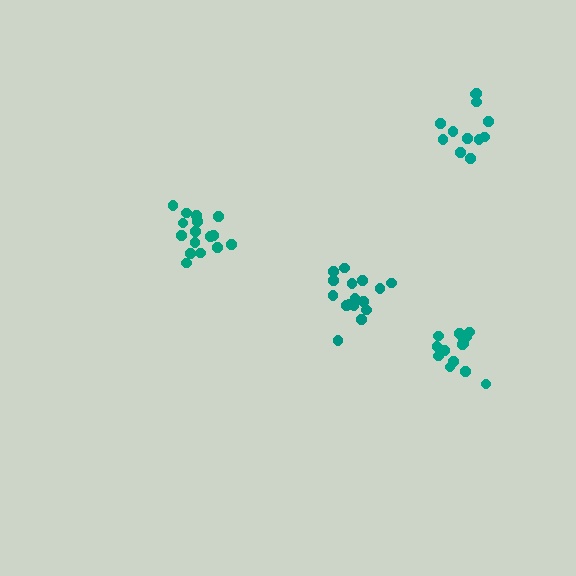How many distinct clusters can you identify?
There are 4 distinct clusters.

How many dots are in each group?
Group 1: 16 dots, Group 2: 16 dots, Group 3: 15 dots, Group 4: 12 dots (59 total).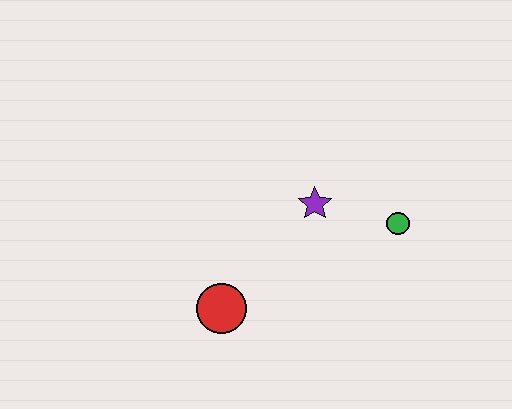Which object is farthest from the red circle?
The green circle is farthest from the red circle.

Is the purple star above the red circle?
Yes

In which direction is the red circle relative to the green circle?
The red circle is to the left of the green circle.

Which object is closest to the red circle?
The purple star is closest to the red circle.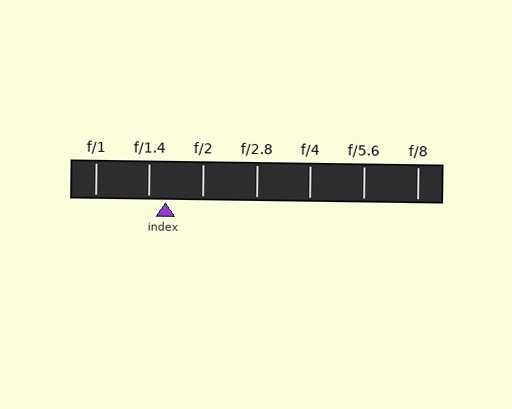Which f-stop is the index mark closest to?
The index mark is closest to f/1.4.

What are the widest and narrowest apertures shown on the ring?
The widest aperture shown is f/1 and the narrowest is f/8.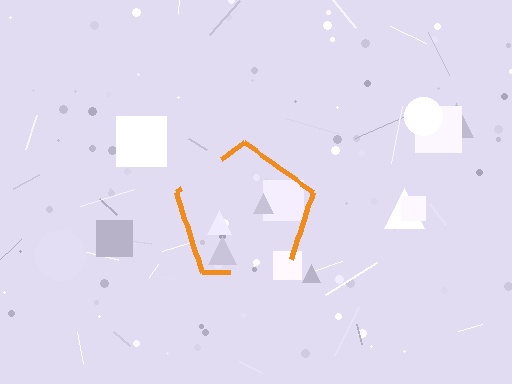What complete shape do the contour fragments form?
The contour fragments form a pentagon.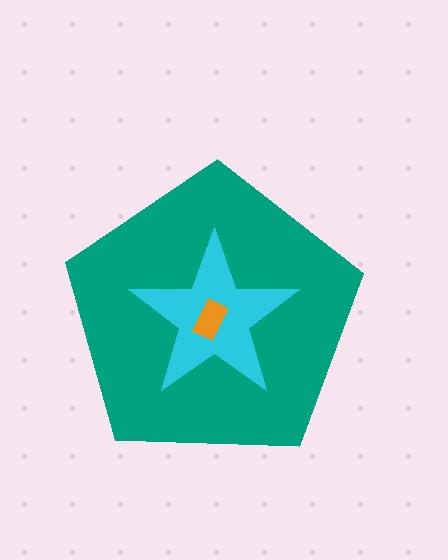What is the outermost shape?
The teal pentagon.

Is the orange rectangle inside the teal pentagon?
Yes.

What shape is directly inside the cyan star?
The orange rectangle.